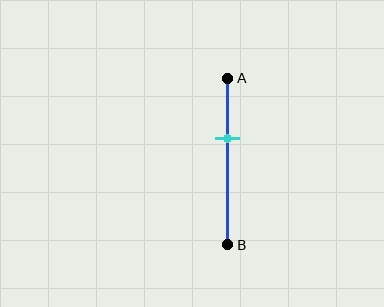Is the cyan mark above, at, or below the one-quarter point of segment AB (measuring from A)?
The cyan mark is below the one-quarter point of segment AB.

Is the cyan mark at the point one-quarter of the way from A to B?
No, the mark is at about 35% from A, not at the 25% one-quarter point.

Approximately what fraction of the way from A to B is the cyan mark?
The cyan mark is approximately 35% of the way from A to B.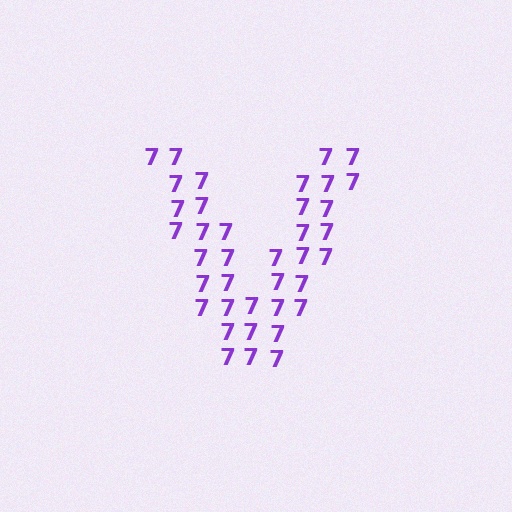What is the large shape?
The large shape is the letter V.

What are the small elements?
The small elements are digit 7's.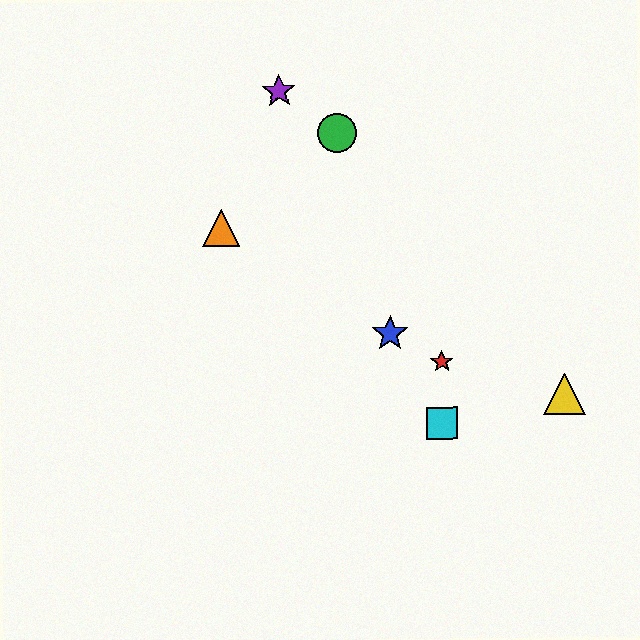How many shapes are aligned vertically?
2 shapes (the red star, the cyan square) are aligned vertically.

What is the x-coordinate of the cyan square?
The cyan square is at x≈442.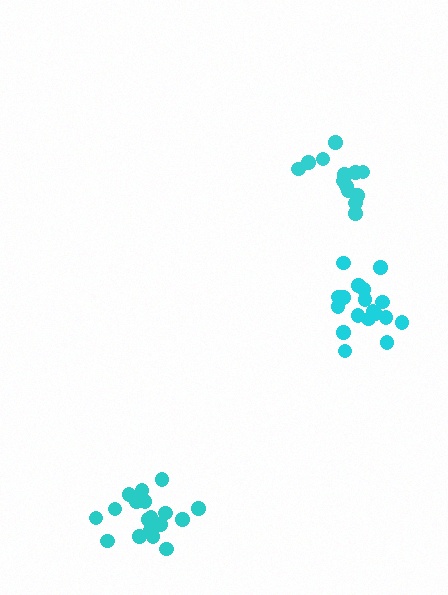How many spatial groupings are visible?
There are 3 spatial groupings.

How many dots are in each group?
Group 1: 13 dots, Group 2: 19 dots, Group 3: 19 dots (51 total).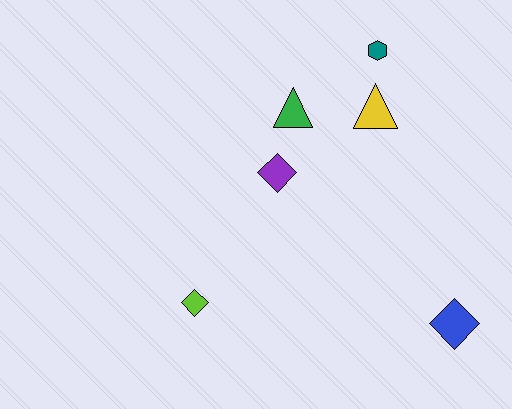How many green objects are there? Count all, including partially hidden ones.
There is 1 green object.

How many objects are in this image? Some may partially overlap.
There are 6 objects.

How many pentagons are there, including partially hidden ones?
There are no pentagons.